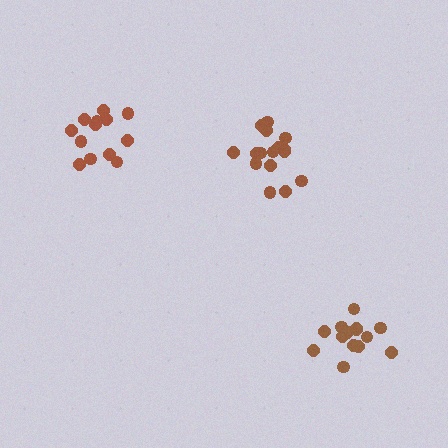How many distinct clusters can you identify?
There are 3 distinct clusters.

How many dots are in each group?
Group 1: 14 dots, Group 2: 16 dots, Group 3: 13 dots (43 total).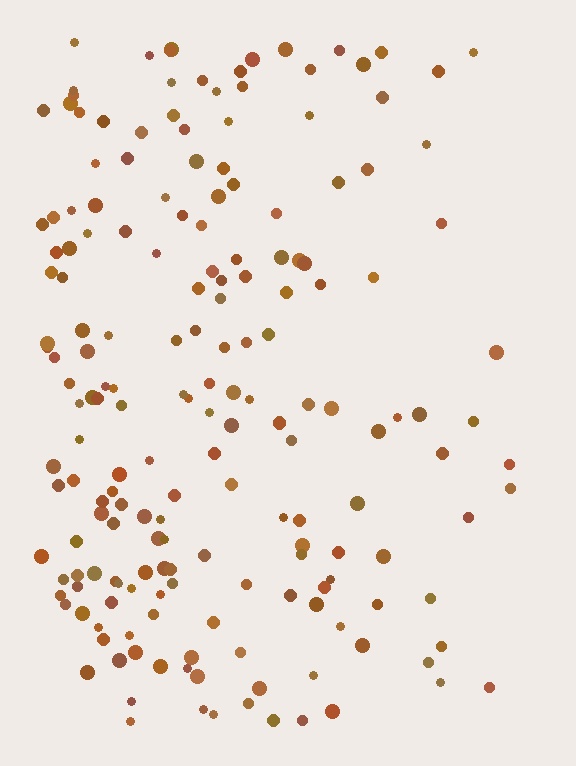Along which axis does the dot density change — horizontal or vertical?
Horizontal.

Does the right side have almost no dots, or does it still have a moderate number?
Still a moderate number, just noticeably fewer than the left.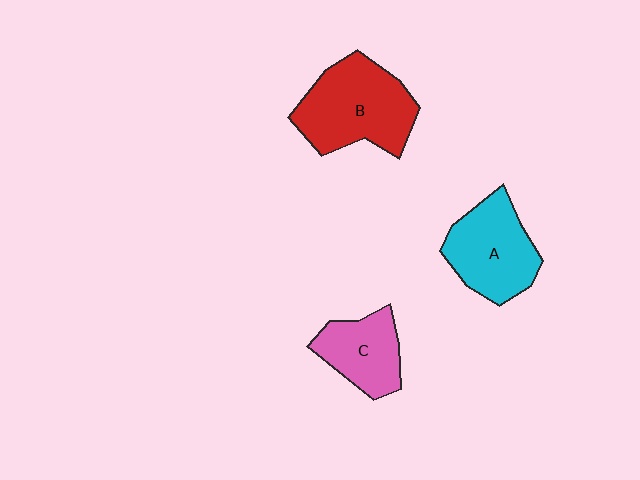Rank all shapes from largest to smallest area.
From largest to smallest: B (red), A (cyan), C (pink).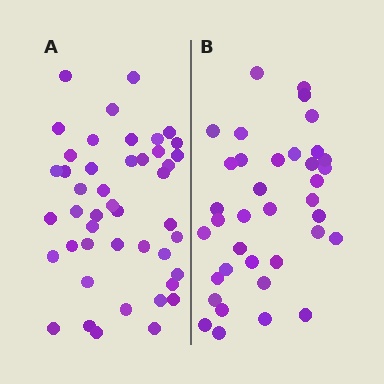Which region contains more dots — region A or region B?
Region A (the left region) has more dots.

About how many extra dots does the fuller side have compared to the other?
Region A has roughly 8 or so more dots than region B.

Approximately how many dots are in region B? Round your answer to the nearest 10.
About 40 dots. (The exact count is 37, which rounds to 40.)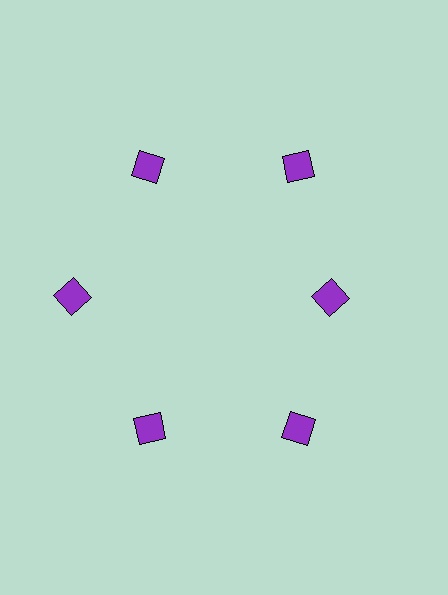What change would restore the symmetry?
The symmetry would be restored by moving it outward, back onto the ring so that all 6 diamonds sit at equal angles and equal distance from the center.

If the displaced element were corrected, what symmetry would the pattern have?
It would have 6-fold rotational symmetry — the pattern would map onto itself every 60 degrees.